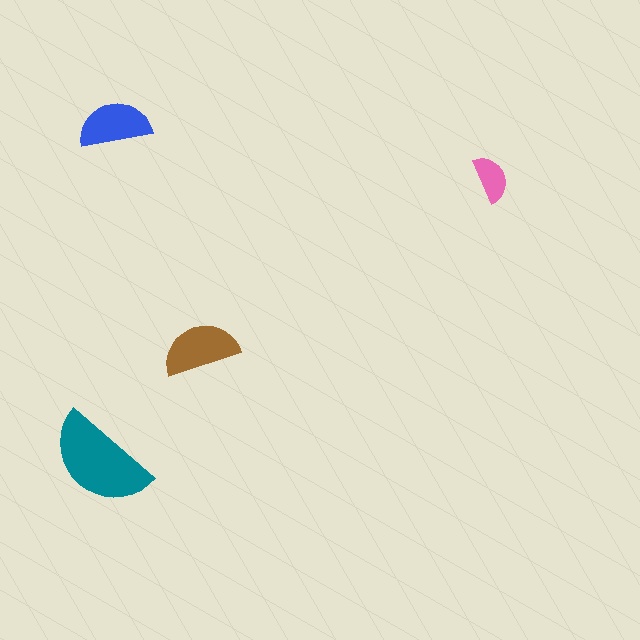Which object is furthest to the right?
The pink semicircle is rightmost.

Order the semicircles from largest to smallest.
the teal one, the brown one, the blue one, the pink one.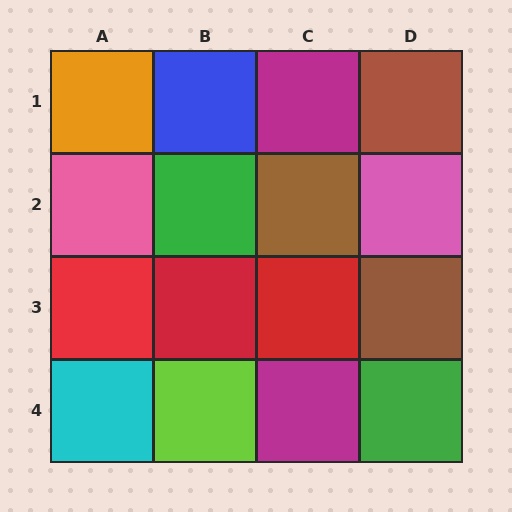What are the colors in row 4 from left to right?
Cyan, lime, magenta, green.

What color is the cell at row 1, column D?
Brown.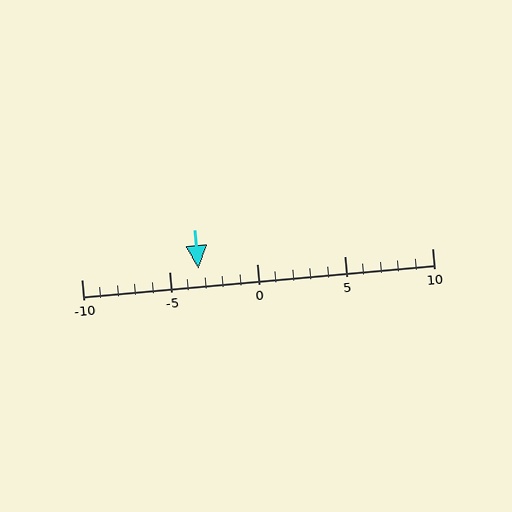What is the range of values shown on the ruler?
The ruler shows values from -10 to 10.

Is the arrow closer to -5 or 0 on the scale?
The arrow is closer to -5.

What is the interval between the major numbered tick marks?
The major tick marks are spaced 5 units apart.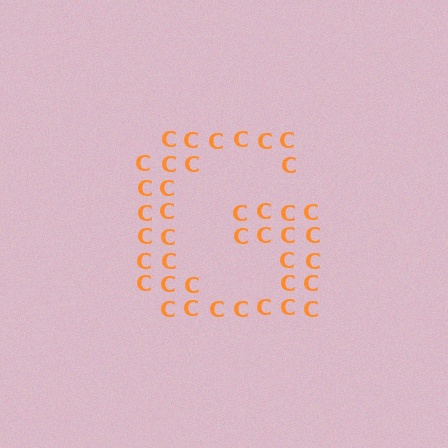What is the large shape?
The large shape is the letter G.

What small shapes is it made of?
It is made of small letter C's.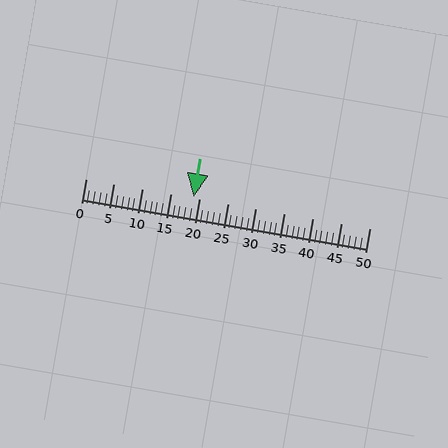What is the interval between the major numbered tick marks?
The major tick marks are spaced 5 units apart.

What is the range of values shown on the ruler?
The ruler shows values from 0 to 50.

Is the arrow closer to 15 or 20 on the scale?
The arrow is closer to 20.